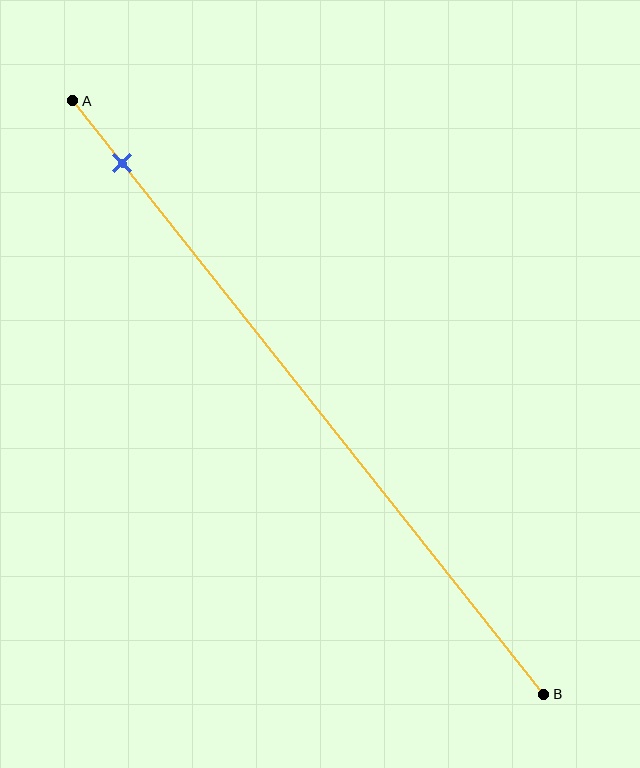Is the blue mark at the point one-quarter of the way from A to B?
No, the mark is at about 10% from A, not at the 25% one-quarter point.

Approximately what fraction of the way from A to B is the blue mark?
The blue mark is approximately 10% of the way from A to B.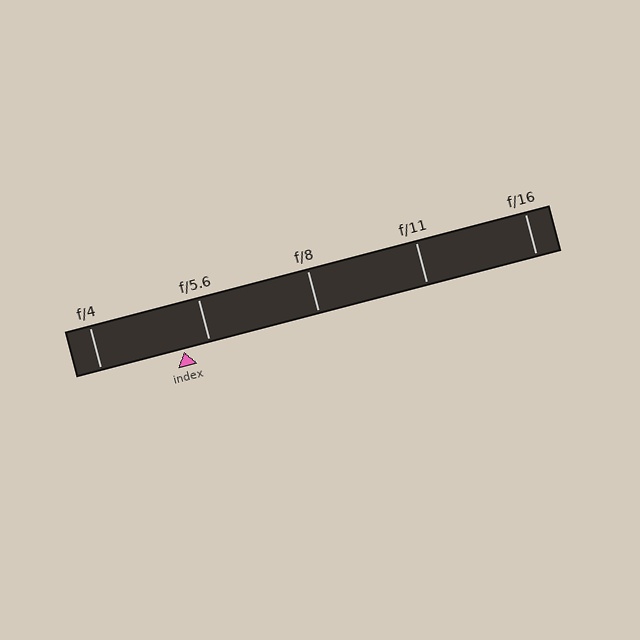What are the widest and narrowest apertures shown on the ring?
The widest aperture shown is f/4 and the narrowest is f/16.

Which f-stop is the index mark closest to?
The index mark is closest to f/5.6.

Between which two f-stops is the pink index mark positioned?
The index mark is between f/4 and f/5.6.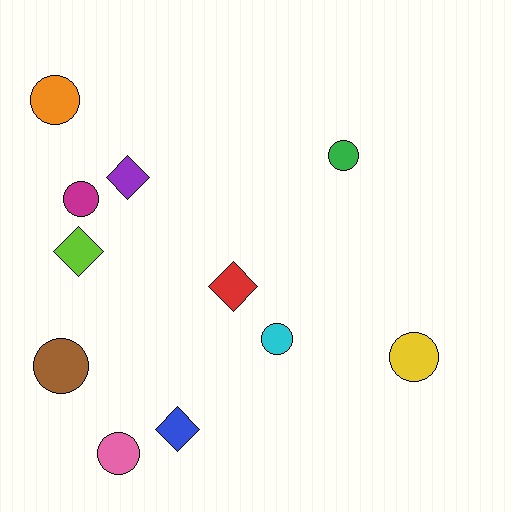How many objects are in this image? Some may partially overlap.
There are 11 objects.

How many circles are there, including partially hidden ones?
There are 7 circles.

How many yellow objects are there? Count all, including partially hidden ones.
There is 1 yellow object.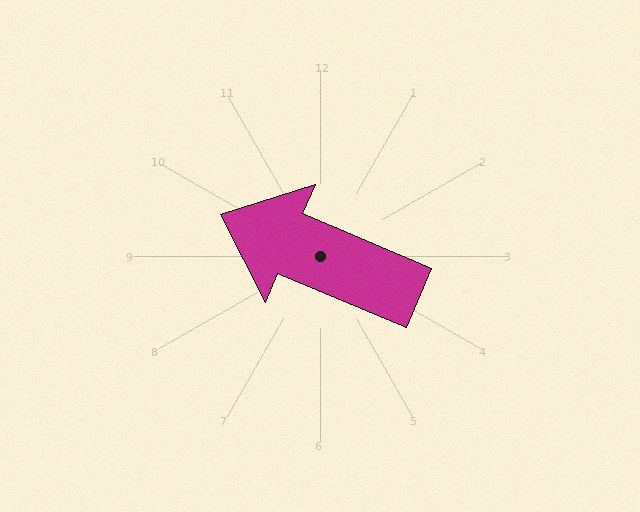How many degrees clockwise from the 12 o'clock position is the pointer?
Approximately 293 degrees.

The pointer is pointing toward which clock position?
Roughly 10 o'clock.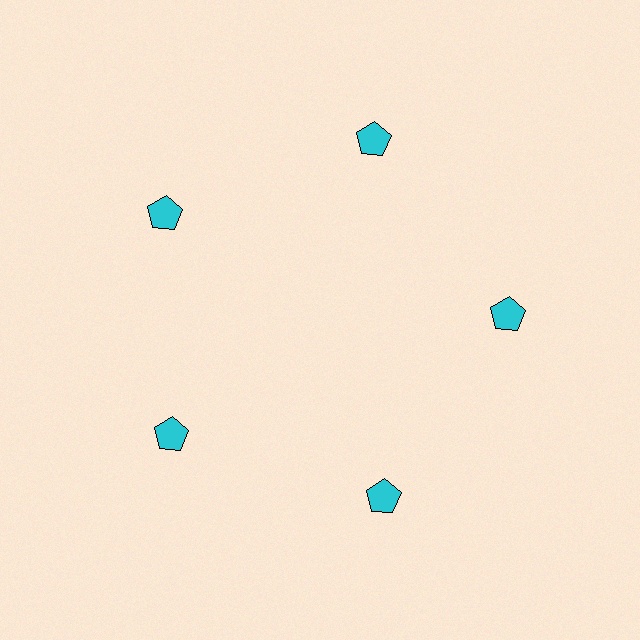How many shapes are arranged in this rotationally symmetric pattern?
There are 5 shapes, arranged in 5 groups of 1.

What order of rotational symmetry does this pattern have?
This pattern has 5-fold rotational symmetry.